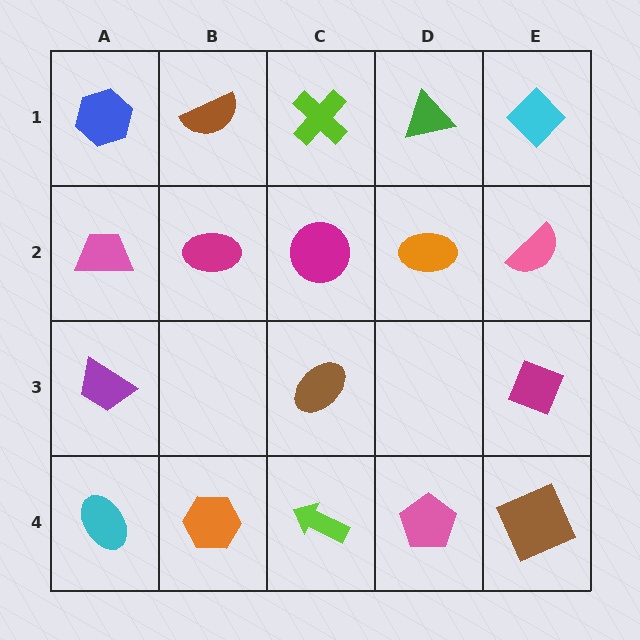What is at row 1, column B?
A brown semicircle.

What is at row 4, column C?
A lime arrow.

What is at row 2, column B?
A magenta ellipse.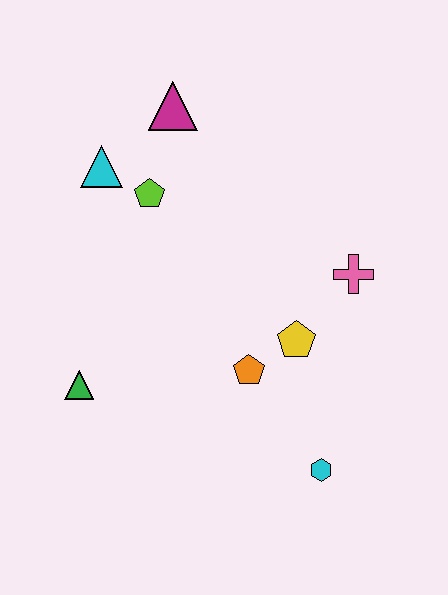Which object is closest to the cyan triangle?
The lime pentagon is closest to the cyan triangle.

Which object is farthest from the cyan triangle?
The cyan hexagon is farthest from the cyan triangle.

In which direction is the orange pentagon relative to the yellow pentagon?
The orange pentagon is to the left of the yellow pentagon.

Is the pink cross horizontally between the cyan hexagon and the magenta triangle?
No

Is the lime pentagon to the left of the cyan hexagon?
Yes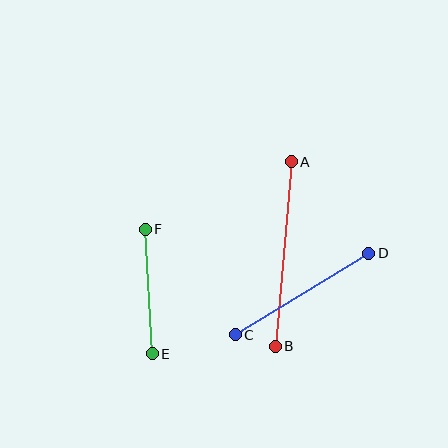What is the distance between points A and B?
The distance is approximately 185 pixels.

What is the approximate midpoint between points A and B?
The midpoint is at approximately (283, 254) pixels.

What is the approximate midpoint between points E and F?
The midpoint is at approximately (149, 292) pixels.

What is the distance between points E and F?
The distance is approximately 125 pixels.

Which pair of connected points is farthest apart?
Points A and B are farthest apart.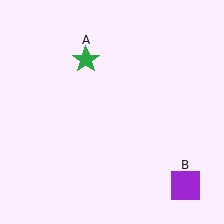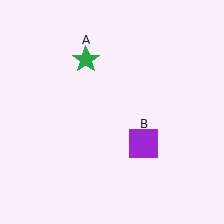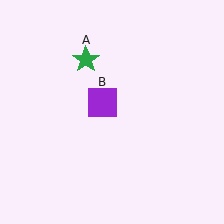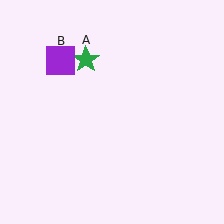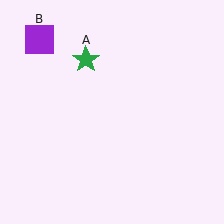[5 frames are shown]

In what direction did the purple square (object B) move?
The purple square (object B) moved up and to the left.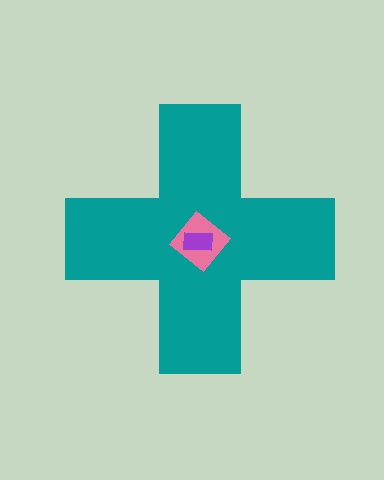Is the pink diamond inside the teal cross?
Yes.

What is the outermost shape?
The teal cross.